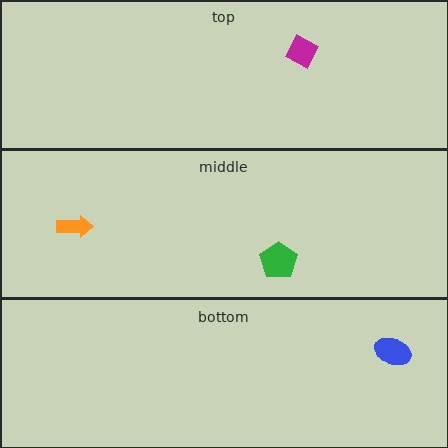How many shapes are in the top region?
1.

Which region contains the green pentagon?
The middle region.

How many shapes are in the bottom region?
1.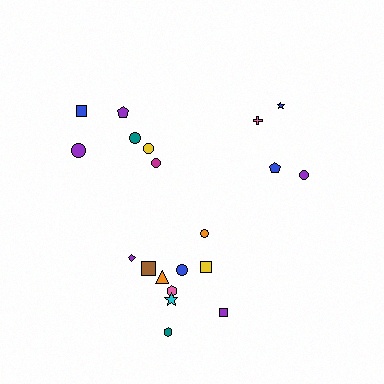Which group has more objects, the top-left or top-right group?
The top-left group.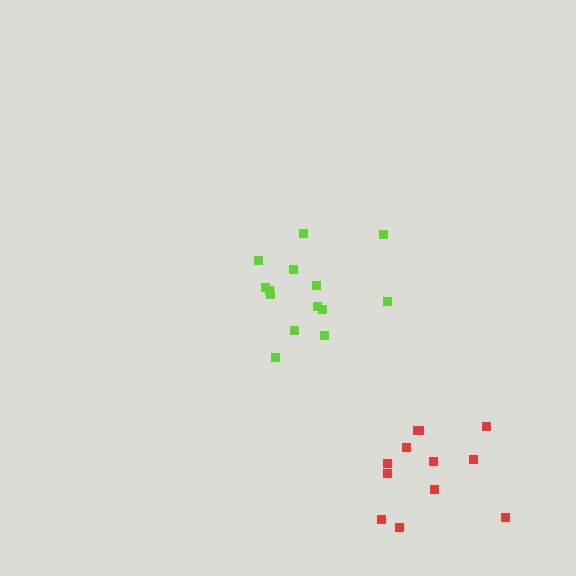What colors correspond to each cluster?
The clusters are colored: red, lime.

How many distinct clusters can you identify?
There are 2 distinct clusters.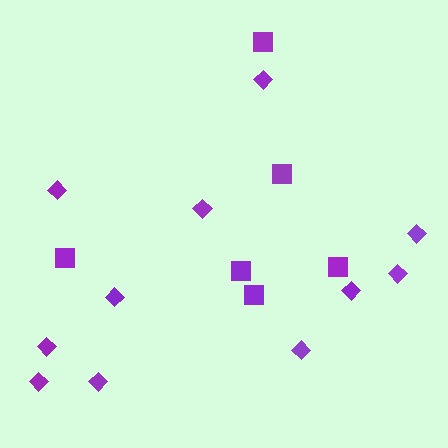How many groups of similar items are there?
There are 2 groups: one group of squares (6) and one group of diamonds (11).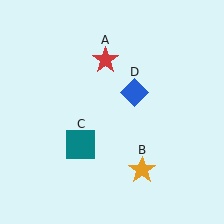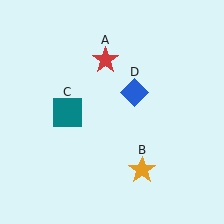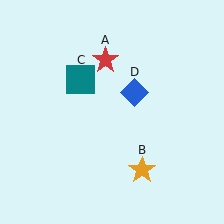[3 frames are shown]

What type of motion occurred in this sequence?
The teal square (object C) rotated clockwise around the center of the scene.